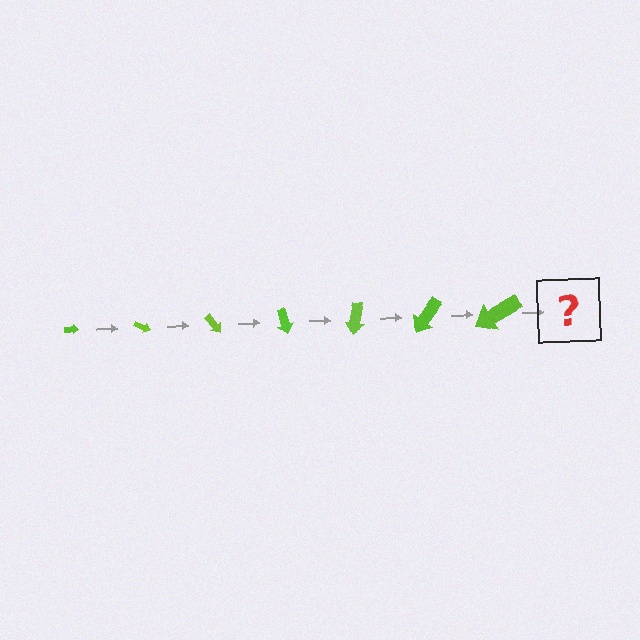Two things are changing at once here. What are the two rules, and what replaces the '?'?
The two rules are that the arrow grows larger each step and it rotates 25 degrees each step. The '?' should be an arrow, larger than the previous one and rotated 175 degrees from the start.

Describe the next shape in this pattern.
It should be an arrow, larger than the previous one and rotated 175 degrees from the start.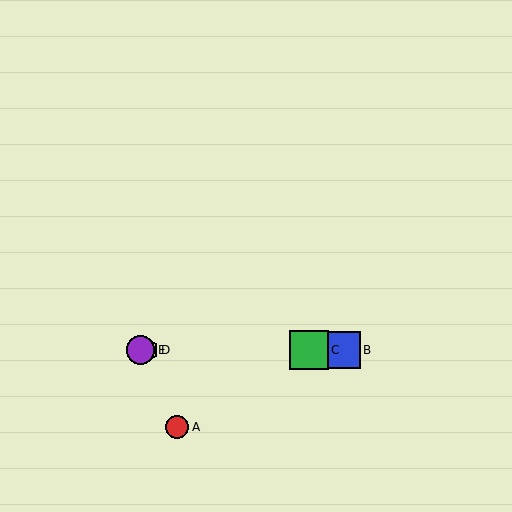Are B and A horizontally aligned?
No, B is at y≈350 and A is at y≈427.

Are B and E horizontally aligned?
Yes, both are at y≈350.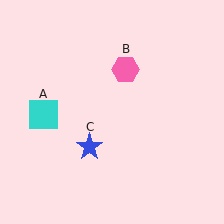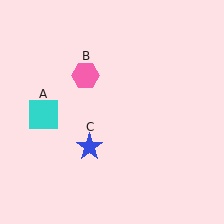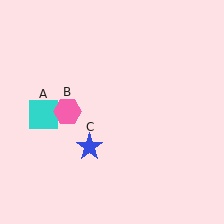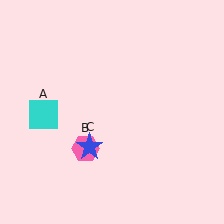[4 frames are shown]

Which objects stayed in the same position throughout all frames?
Cyan square (object A) and blue star (object C) remained stationary.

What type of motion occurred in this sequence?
The pink hexagon (object B) rotated counterclockwise around the center of the scene.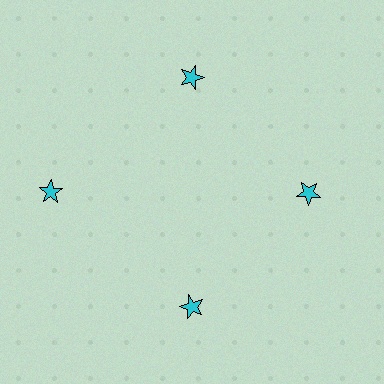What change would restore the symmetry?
The symmetry would be restored by moving it inward, back onto the ring so that all 4 stars sit at equal angles and equal distance from the center.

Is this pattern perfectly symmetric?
No. The 4 cyan stars are arranged in a ring, but one element near the 9 o'clock position is pushed outward from the center, breaking the 4-fold rotational symmetry.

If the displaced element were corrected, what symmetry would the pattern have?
It would have 4-fold rotational symmetry — the pattern would map onto itself every 90 degrees.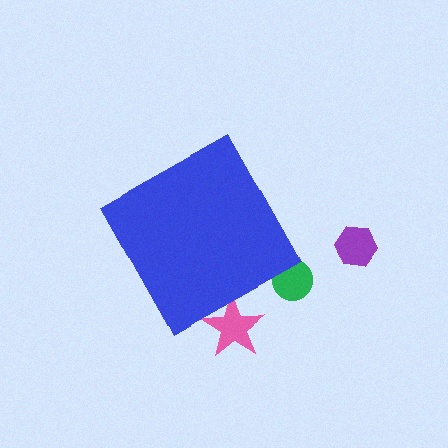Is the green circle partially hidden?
Yes, the green circle is partially hidden behind the blue diamond.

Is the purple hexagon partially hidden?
No, the purple hexagon is fully visible.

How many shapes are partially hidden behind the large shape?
2 shapes are partially hidden.